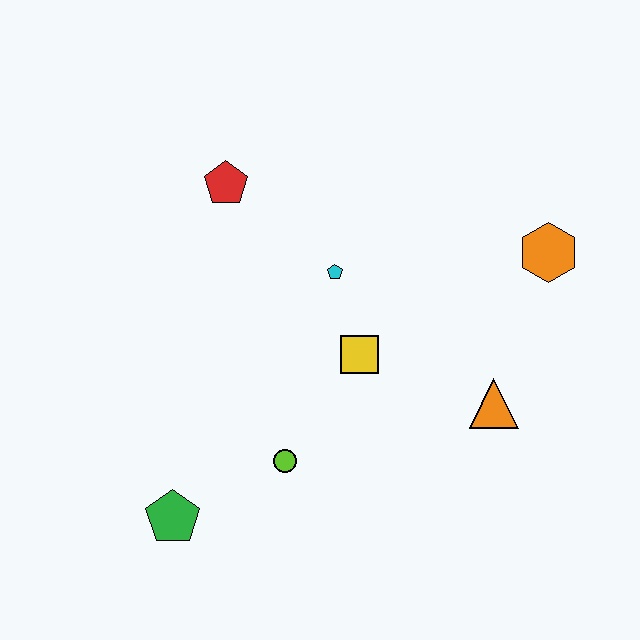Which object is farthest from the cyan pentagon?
The green pentagon is farthest from the cyan pentagon.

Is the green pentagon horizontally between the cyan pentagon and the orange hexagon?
No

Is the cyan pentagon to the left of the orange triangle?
Yes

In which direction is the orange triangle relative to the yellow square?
The orange triangle is to the right of the yellow square.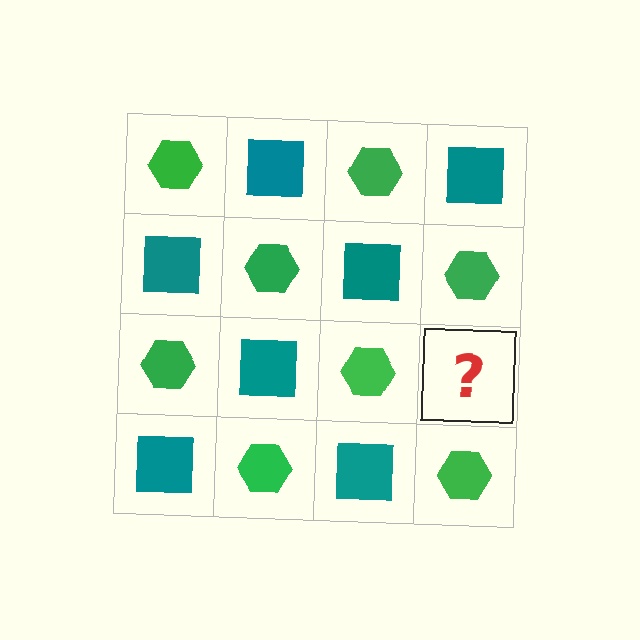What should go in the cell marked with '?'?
The missing cell should contain a teal square.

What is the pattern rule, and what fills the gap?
The rule is that it alternates green hexagon and teal square in a checkerboard pattern. The gap should be filled with a teal square.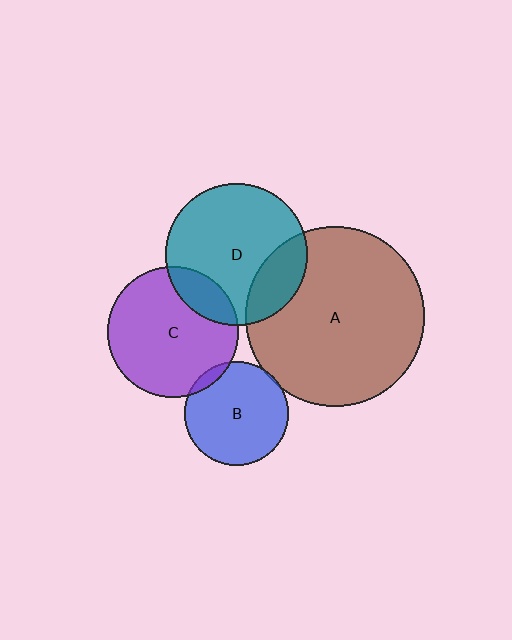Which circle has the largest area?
Circle A (brown).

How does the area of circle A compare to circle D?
Approximately 1.6 times.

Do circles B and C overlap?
Yes.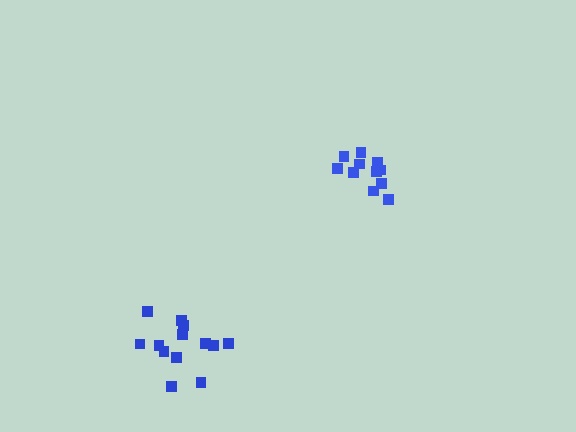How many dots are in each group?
Group 1: 11 dots, Group 2: 13 dots (24 total).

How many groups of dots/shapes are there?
There are 2 groups.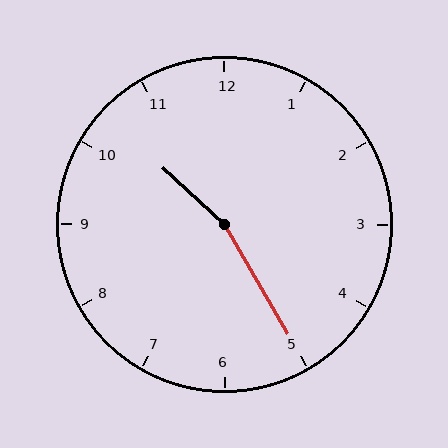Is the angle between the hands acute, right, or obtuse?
It is obtuse.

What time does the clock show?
10:25.